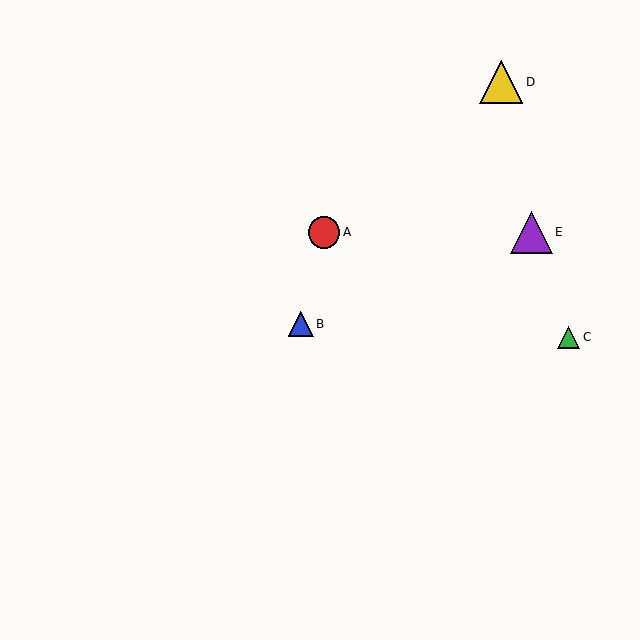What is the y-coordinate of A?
Object A is at y≈232.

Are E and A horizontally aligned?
Yes, both are at y≈232.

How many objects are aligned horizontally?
2 objects (A, E) are aligned horizontally.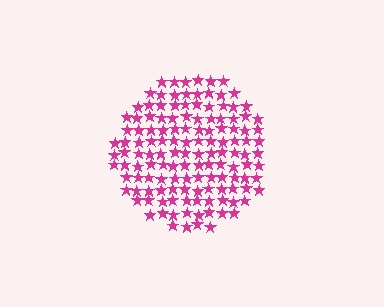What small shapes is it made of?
It is made of small stars.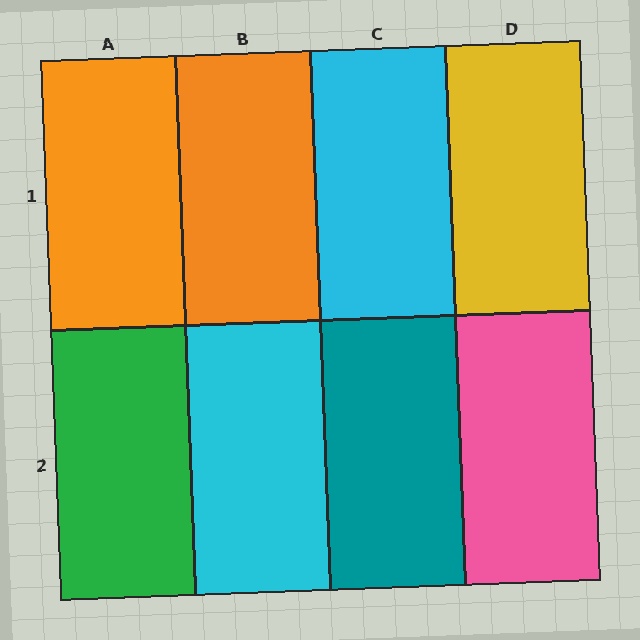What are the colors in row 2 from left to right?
Green, cyan, teal, pink.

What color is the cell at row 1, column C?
Cyan.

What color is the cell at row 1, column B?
Orange.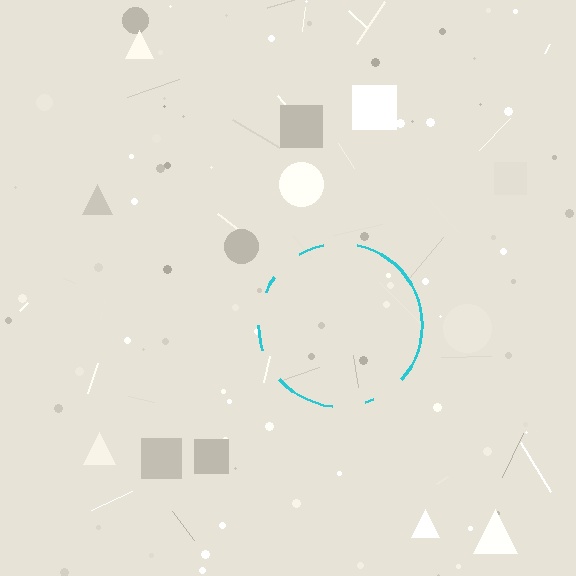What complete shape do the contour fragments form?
The contour fragments form a circle.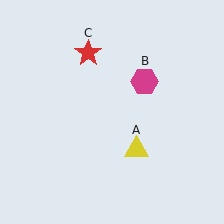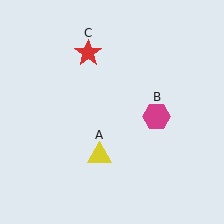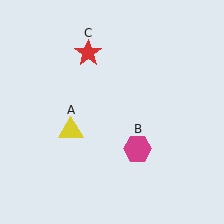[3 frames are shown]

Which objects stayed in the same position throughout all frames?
Red star (object C) remained stationary.